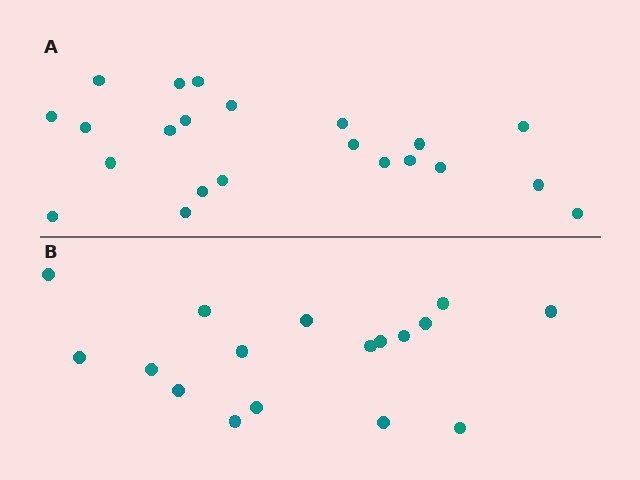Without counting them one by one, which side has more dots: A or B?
Region A (the top region) has more dots.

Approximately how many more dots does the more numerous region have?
Region A has about 5 more dots than region B.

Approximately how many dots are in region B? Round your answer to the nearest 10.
About 20 dots. (The exact count is 17, which rounds to 20.)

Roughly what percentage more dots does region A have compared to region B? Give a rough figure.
About 30% more.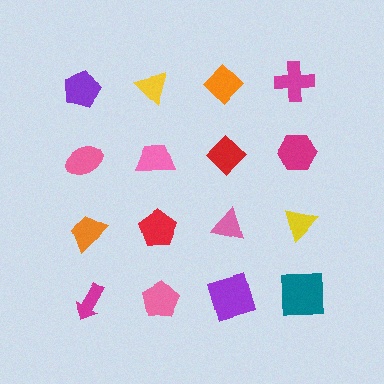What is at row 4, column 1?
A magenta arrow.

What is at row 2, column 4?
A magenta hexagon.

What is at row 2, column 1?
A pink ellipse.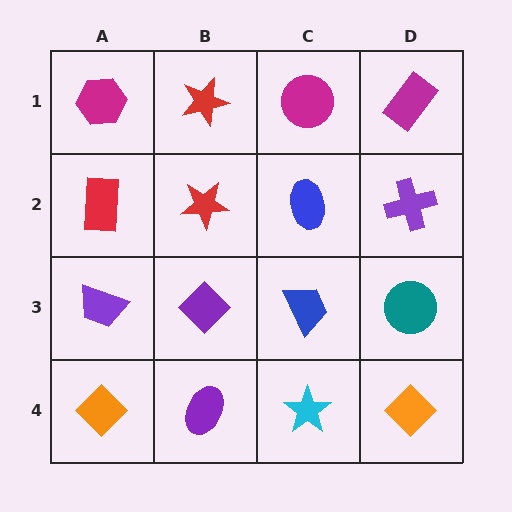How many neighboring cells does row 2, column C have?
4.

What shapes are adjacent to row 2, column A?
A magenta hexagon (row 1, column A), a purple trapezoid (row 3, column A), a red star (row 2, column B).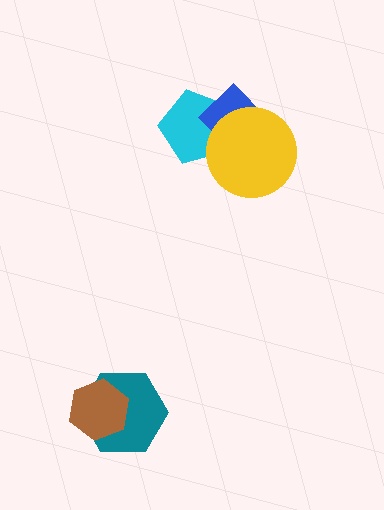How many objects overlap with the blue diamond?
2 objects overlap with the blue diamond.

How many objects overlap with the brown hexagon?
1 object overlaps with the brown hexagon.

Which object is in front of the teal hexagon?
The brown hexagon is in front of the teal hexagon.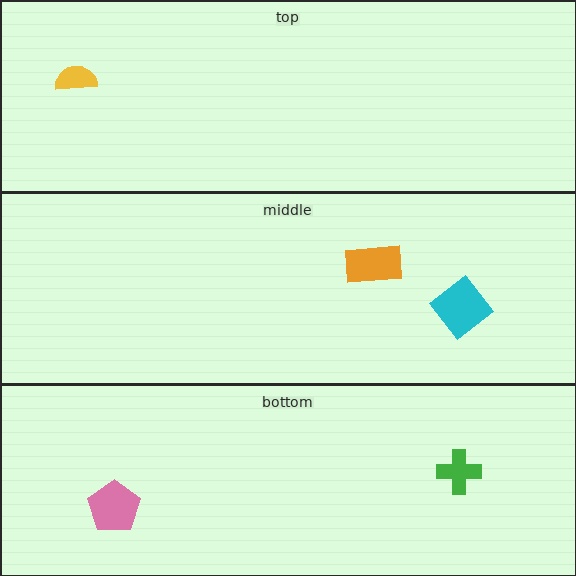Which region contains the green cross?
The bottom region.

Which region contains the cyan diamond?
The middle region.